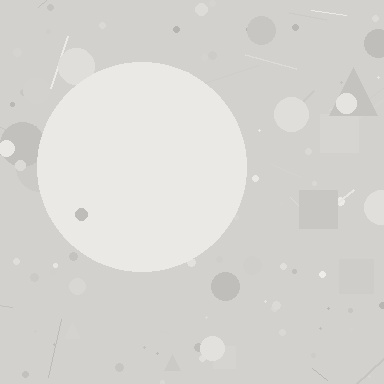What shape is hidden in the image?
A circle is hidden in the image.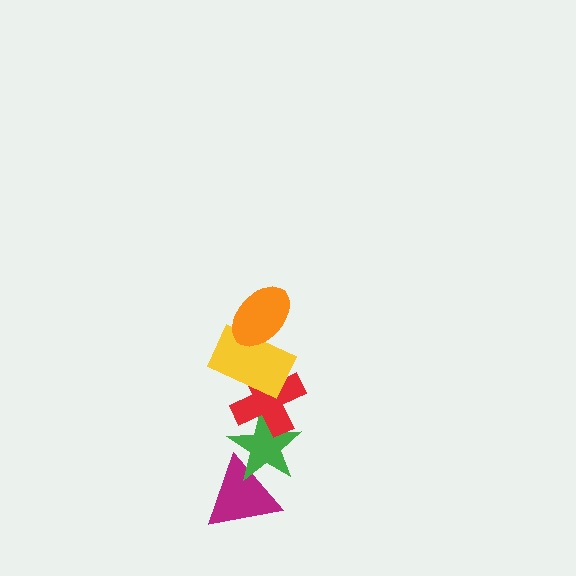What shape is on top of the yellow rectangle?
The orange ellipse is on top of the yellow rectangle.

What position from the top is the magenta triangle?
The magenta triangle is 5th from the top.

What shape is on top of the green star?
The red cross is on top of the green star.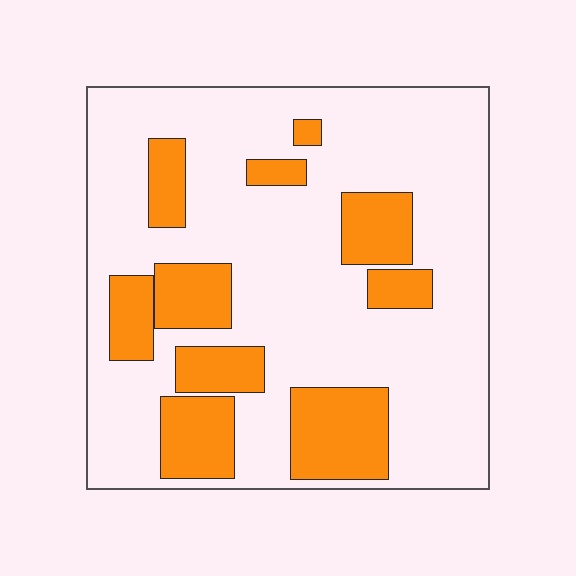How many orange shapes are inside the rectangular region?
10.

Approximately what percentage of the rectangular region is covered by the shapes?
Approximately 25%.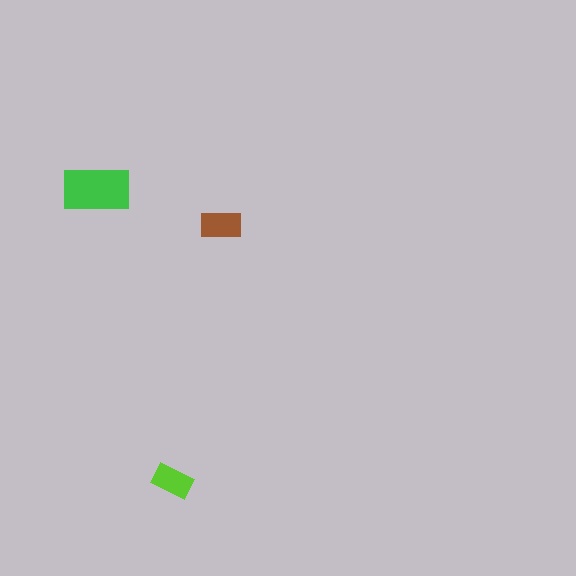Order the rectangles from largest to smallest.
the green one, the brown one, the lime one.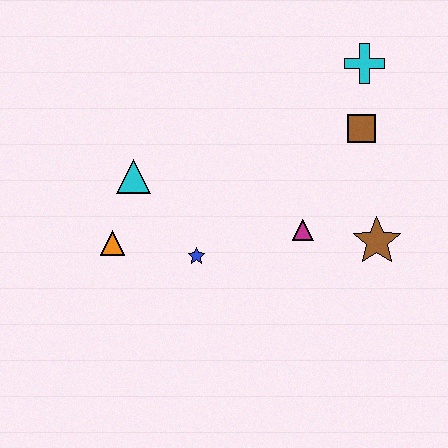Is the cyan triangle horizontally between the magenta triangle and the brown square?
No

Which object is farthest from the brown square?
The orange triangle is farthest from the brown square.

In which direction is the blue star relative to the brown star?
The blue star is to the left of the brown star.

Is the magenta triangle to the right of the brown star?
No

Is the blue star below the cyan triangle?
Yes